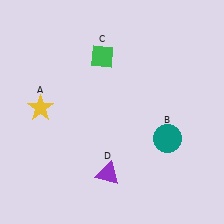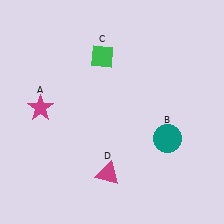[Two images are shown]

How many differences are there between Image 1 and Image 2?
There are 2 differences between the two images.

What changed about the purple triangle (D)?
In Image 1, D is purple. In Image 2, it changed to magenta.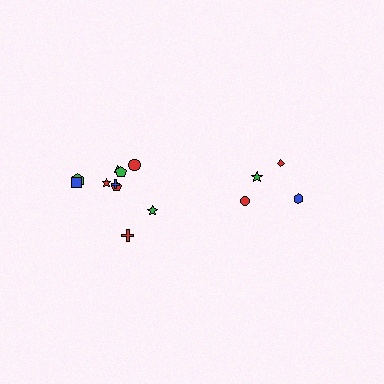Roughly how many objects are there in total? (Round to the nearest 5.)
Roughly 15 objects in total.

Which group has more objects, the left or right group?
The left group.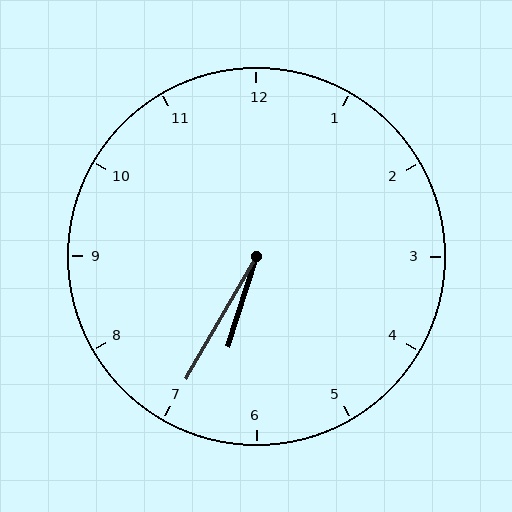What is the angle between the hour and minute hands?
Approximately 12 degrees.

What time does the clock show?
6:35.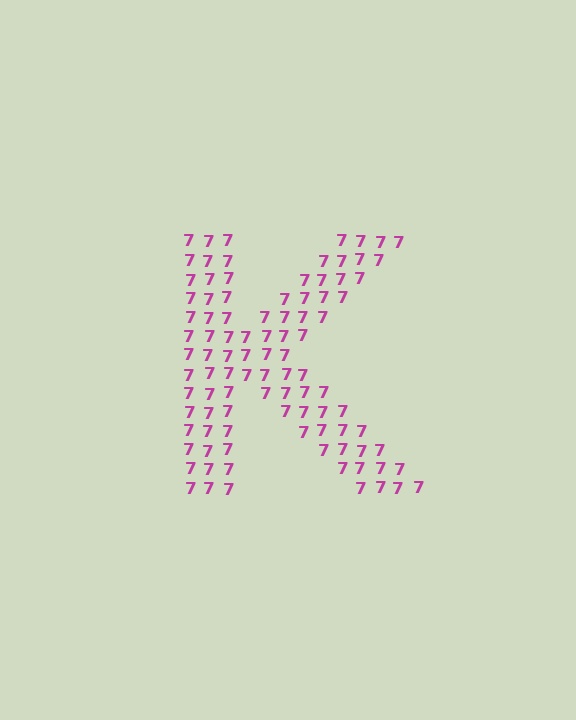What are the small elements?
The small elements are digit 7's.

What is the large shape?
The large shape is the letter K.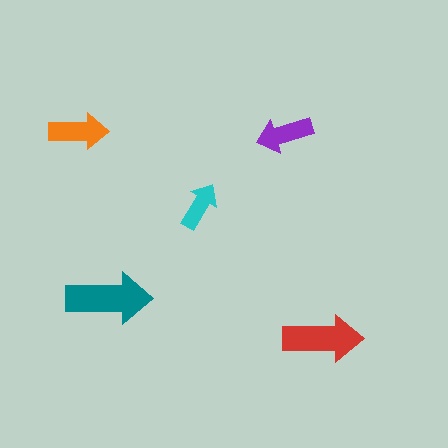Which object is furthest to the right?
The red arrow is rightmost.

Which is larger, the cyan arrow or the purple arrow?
The purple one.